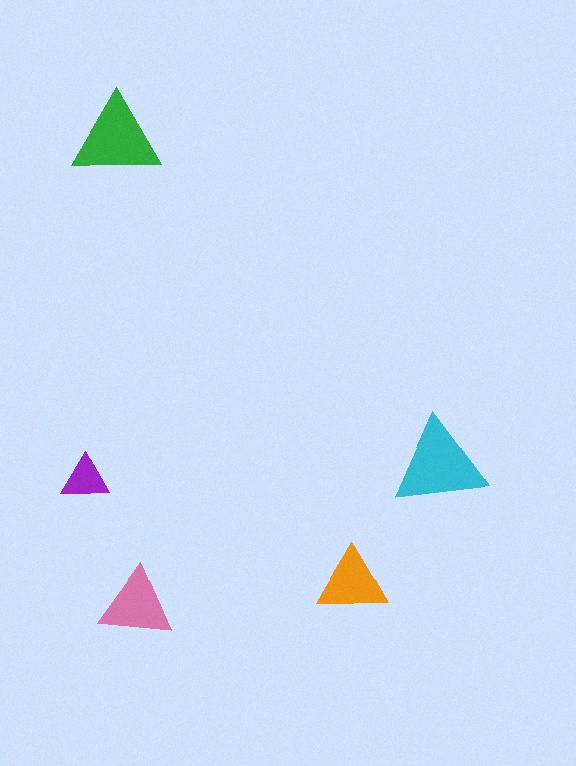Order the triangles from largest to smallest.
the cyan one, the green one, the pink one, the orange one, the purple one.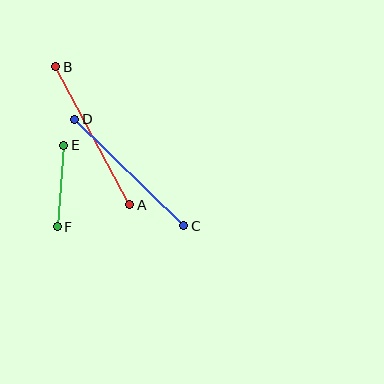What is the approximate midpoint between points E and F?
The midpoint is at approximately (60, 186) pixels.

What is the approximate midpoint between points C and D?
The midpoint is at approximately (129, 172) pixels.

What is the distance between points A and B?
The distance is approximately 157 pixels.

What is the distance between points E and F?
The distance is approximately 82 pixels.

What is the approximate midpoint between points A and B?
The midpoint is at approximately (93, 136) pixels.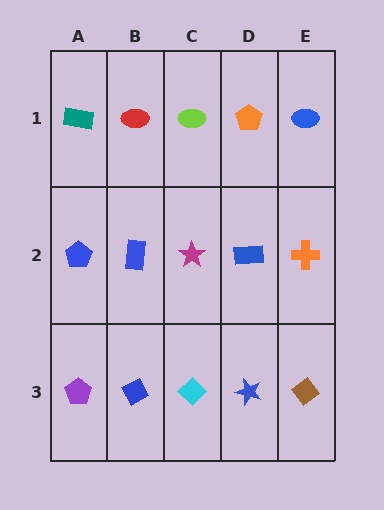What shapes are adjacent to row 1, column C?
A magenta star (row 2, column C), a red ellipse (row 1, column B), an orange pentagon (row 1, column D).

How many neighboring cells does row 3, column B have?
3.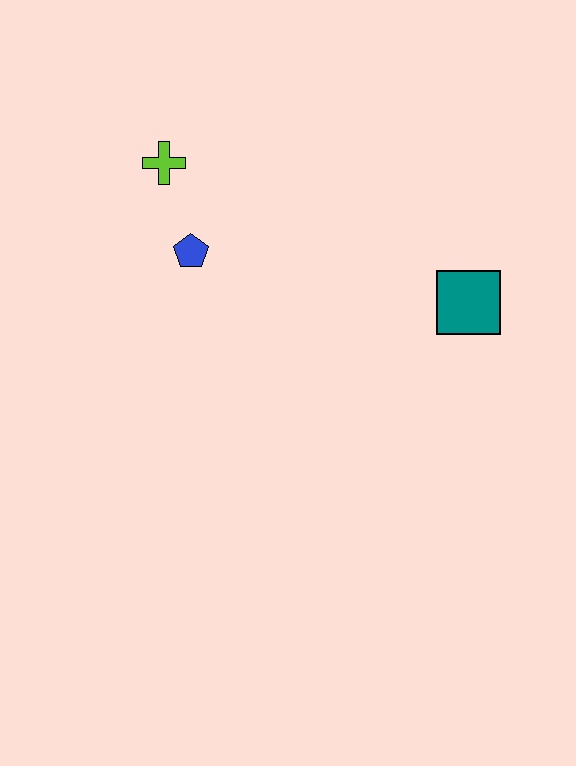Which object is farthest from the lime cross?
The teal square is farthest from the lime cross.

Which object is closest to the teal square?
The blue pentagon is closest to the teal square.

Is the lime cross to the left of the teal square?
Yes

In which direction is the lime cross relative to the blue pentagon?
The lime cross is above the blue pentagon.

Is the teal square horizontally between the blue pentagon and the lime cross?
No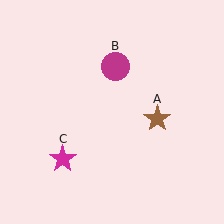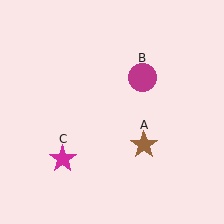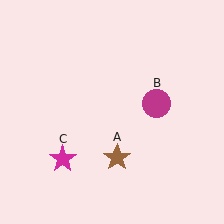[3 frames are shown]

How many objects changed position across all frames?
2 objects changed position: brown star (object A), magenta circle (object B).